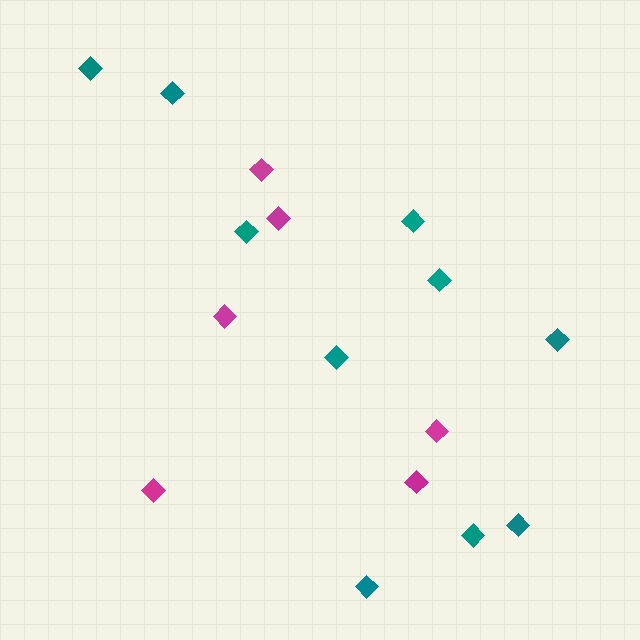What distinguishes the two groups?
There are 2 groups: one group of teal diamonds (10) and one group of magenta diamonds (6).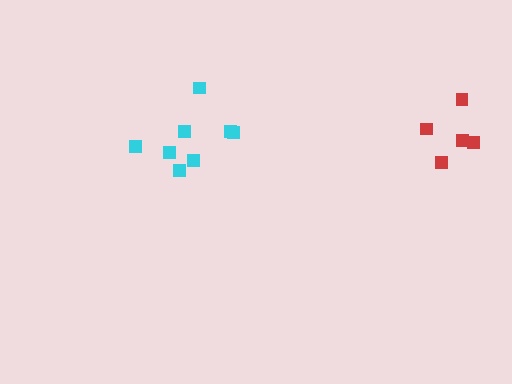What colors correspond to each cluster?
The clusters are colored: cyan, red.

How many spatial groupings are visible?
There are 2 spatial groupings.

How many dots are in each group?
Group 1: 8 dots, Group 2: 5 dots (13 total).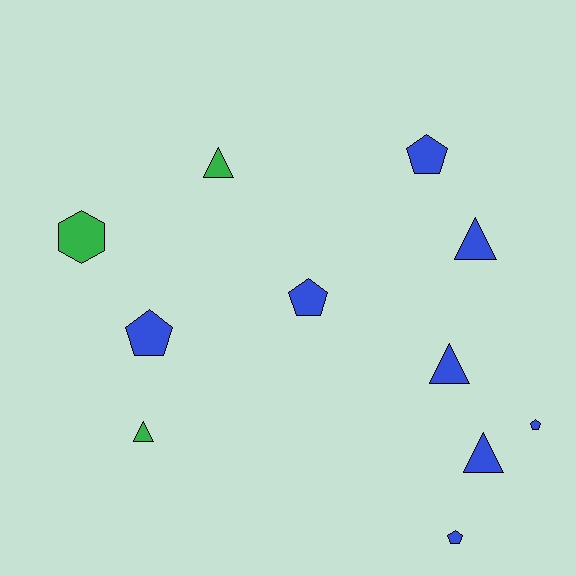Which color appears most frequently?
Blue, with 8 objects.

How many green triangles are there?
There are 2 green triangles.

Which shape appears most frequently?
Pentagon, with 5 objects.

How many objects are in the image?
There are 11 objects.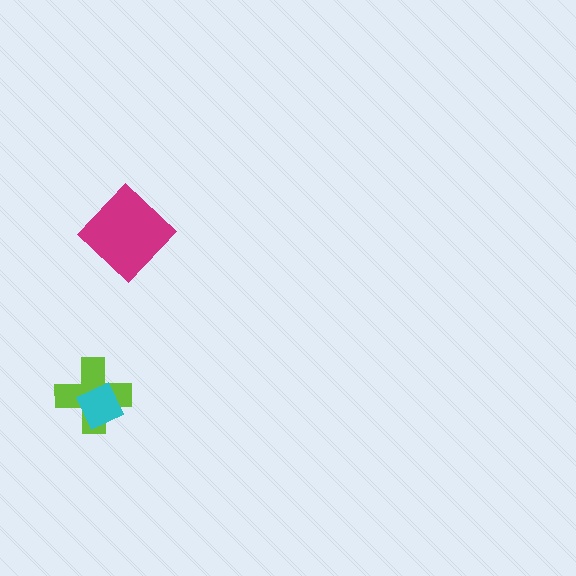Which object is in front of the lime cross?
The cyan diamond is in front of the lime cross.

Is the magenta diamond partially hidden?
No, no other shape covers it.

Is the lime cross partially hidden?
Yes, it is partially covered by another shape.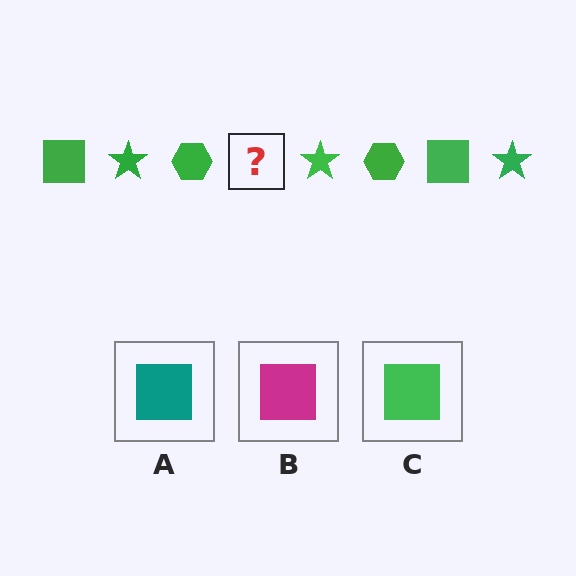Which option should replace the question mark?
Option C.